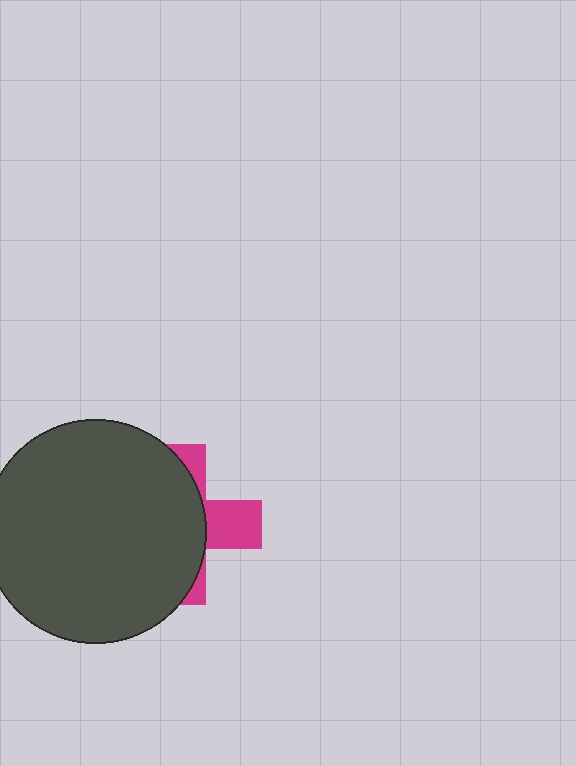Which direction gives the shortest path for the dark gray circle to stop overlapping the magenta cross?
Moving left gives the shortest separation.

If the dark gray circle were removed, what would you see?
You would see the complete magenta cross.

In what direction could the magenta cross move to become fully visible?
The magenta cross could move right. That would shift it out from behind the dark gray circle entirely.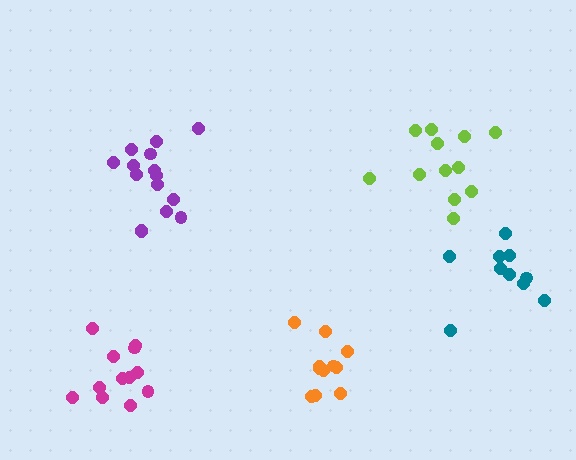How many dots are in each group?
Group 1: 12 dots, Group 2: 12 dots, Group 3: 15 dots, Group 4: 10 dots, Group 5: 11 dots (60 total).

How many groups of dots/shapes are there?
There are 5 groups.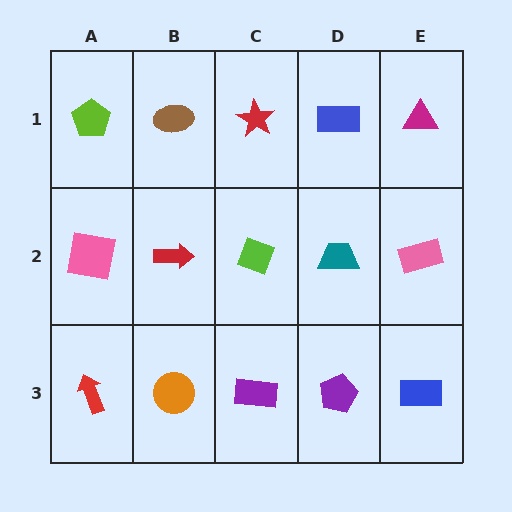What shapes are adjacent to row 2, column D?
A blue rectangle (row 1, column D), a purple pentagon (row 3, column D), a lime diamond (row 2, column C), a pink rectangle (row 2, column E).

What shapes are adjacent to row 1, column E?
A pink rectangle (row 2, column E), a blue rectangle (row 1, column D).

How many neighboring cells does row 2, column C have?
4.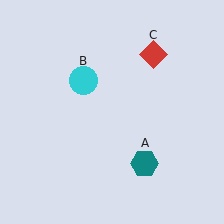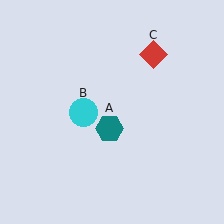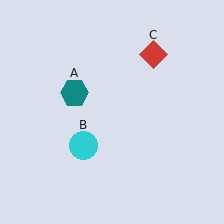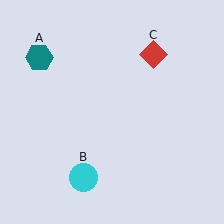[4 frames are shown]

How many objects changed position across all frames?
2 objects changed position: teal hexagon (object A), cyan circle (object B).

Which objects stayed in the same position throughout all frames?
Red diamond (object C) remained stationary.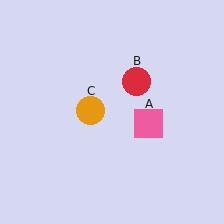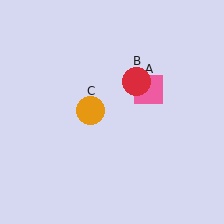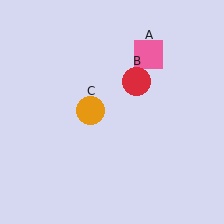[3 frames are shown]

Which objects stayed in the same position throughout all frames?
Red circle (object B) and orange circle (object C) remained stationary.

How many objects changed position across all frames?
1 object changed position: pink square (object A).